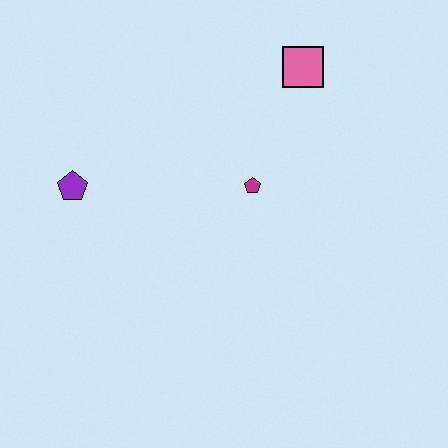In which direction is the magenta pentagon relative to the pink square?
The magenta pentagon is below the pink square.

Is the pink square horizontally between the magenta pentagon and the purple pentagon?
No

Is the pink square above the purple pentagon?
Yes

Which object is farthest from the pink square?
The purple pentagon is farthest from the pink square.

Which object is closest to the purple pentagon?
The magenta pentagon is closest to the purple pentagon.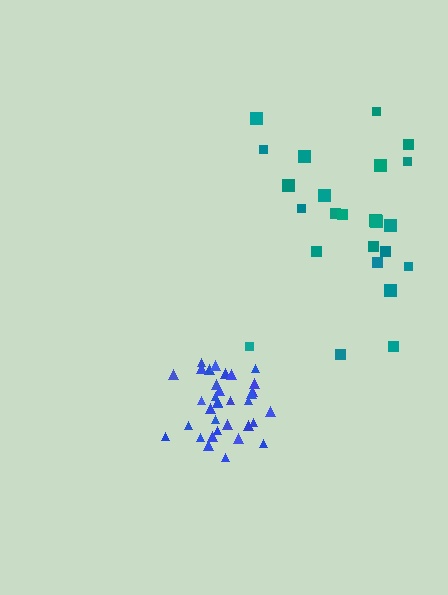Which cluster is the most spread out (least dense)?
Teal.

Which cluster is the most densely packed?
Blue.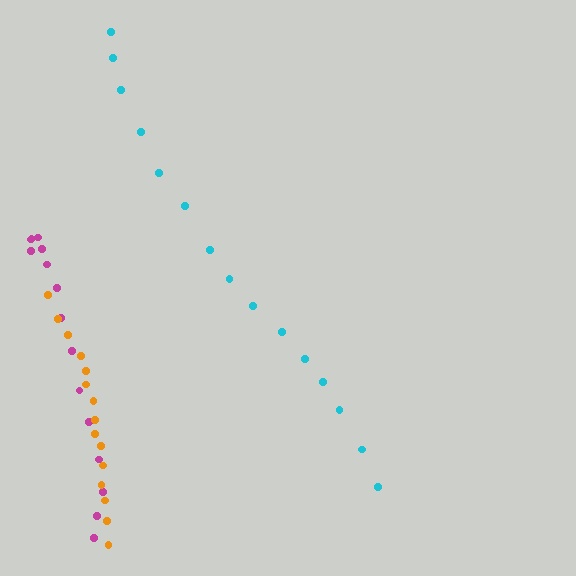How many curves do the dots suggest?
There are 3 distinct paths.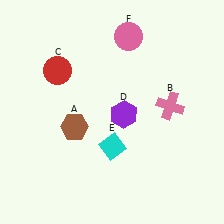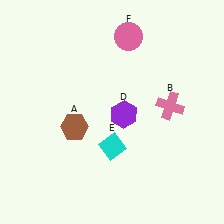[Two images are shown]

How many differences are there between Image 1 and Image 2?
There is 1 difference between the two images.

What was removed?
The red circle (C) was removed in Image 2.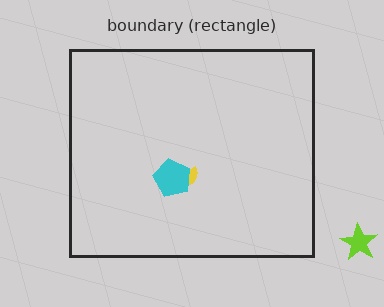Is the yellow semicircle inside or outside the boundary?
Inside.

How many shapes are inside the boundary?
2 inside, 1 outside.